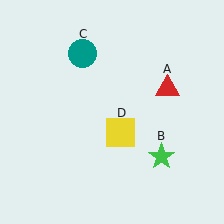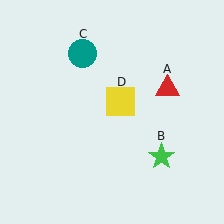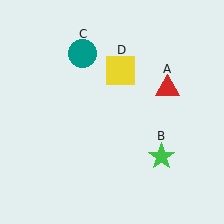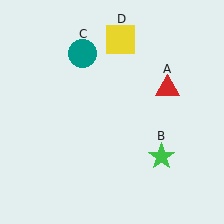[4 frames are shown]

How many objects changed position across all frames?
1 object changed position: yellow square (object D).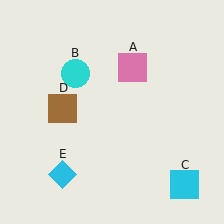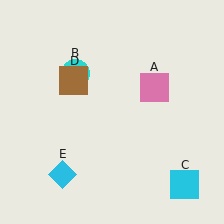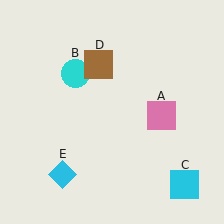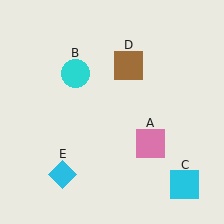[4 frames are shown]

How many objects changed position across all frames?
2 objects changed position: pink square (object A), brown square (object D).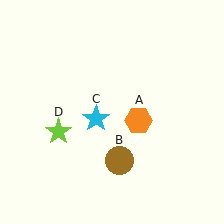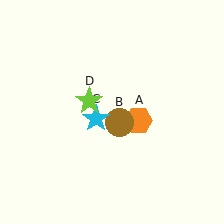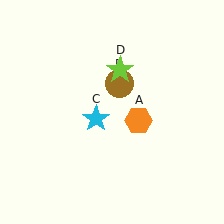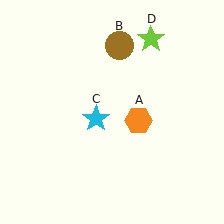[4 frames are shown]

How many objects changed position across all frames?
2 objects changed position: brown circle (object B), lime star (object D).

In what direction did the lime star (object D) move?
The lime star (object D) moved up and to the right.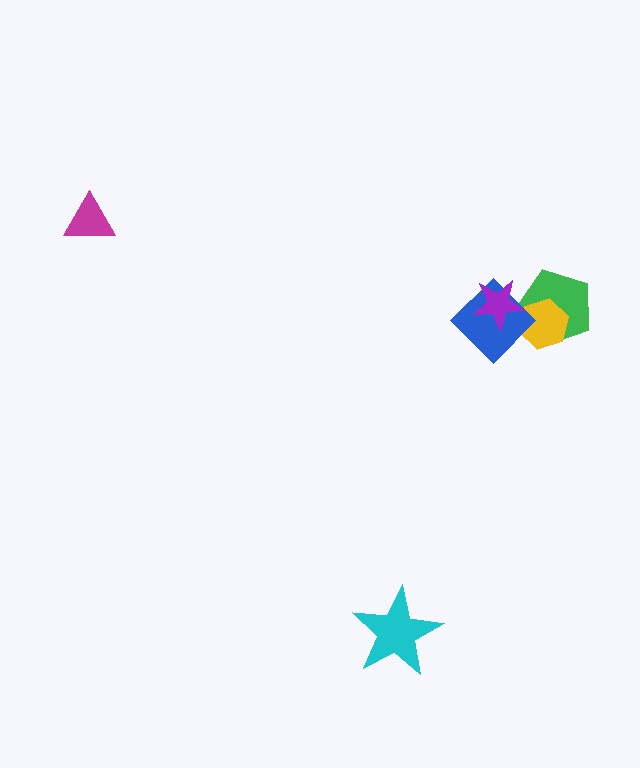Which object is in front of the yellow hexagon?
The blue diamond is in front of the yellow hexagon.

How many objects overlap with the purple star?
2 objects overlap with the purple star.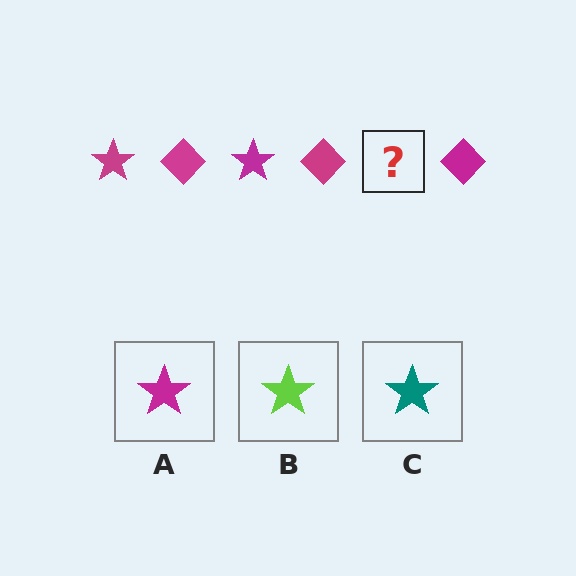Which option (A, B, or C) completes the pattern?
A.